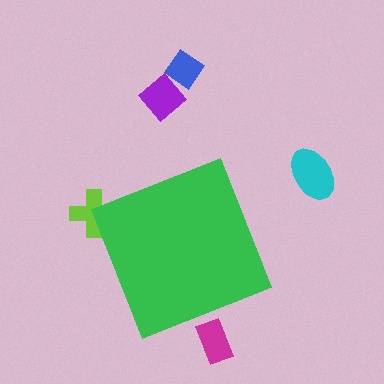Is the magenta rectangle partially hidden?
Yes, the magenta rectangle is partially hidden behind the green diamond.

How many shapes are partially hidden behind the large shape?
2 shapes are partially hidden.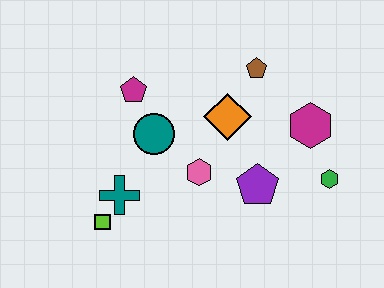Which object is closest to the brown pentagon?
The orange diamond is closest to the brown pentagon.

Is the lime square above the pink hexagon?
No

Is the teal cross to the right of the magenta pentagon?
No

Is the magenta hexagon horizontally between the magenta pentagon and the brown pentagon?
No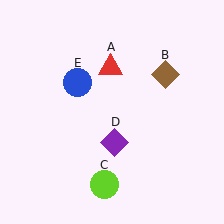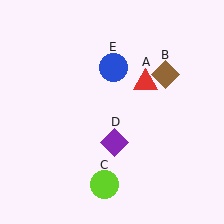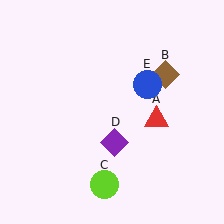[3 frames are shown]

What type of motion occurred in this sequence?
The red triangle (object A), blue circle (object E) rotated clockwise around the center of the scene.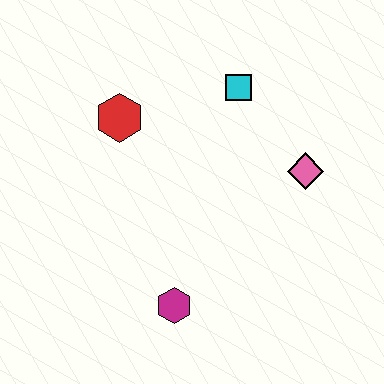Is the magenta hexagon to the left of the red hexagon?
No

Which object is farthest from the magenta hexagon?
The cyan square is farthest from the magenta hexagon.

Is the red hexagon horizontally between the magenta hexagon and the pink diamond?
No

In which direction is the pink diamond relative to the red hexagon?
The pink diamond is to the right of the red hexagon.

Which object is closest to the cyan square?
The pink diamond is closest to the cyan square.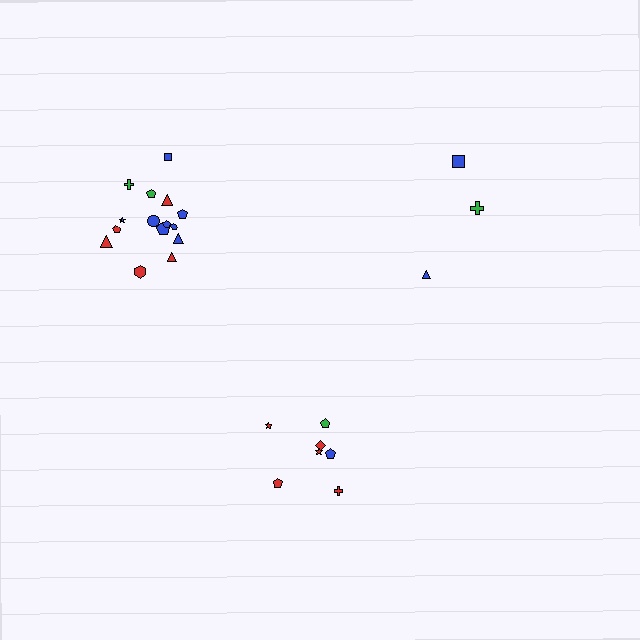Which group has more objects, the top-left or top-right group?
The top-left group.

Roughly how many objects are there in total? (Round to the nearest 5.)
Roughly 25 objects in total.